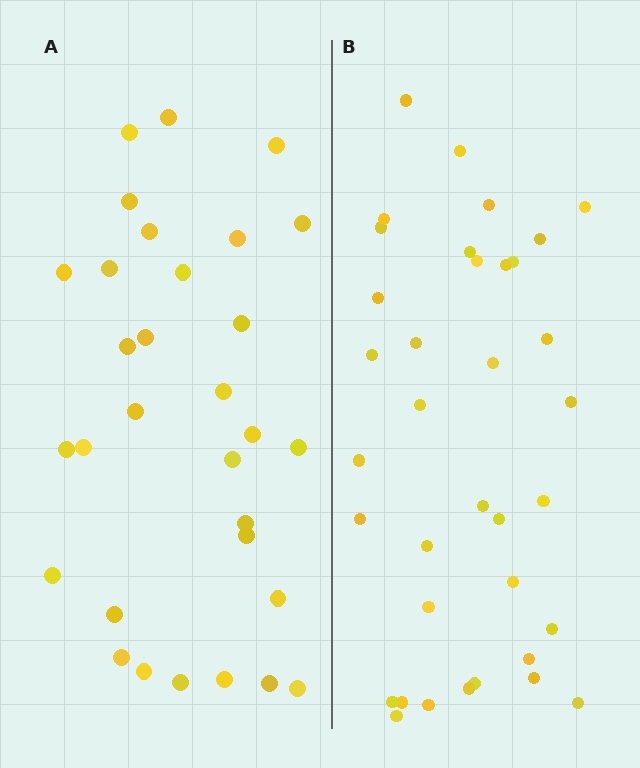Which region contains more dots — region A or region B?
Region B (the right region) has more dots.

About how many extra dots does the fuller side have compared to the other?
Region B has about 5 more dots than region A.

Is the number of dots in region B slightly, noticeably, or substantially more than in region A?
Region B has only slightly more — the two regions are fairly close. The ratio is roughly 1.2 to 1.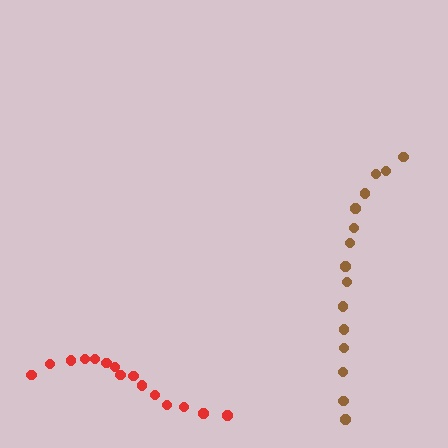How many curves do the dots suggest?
There are 2 distinct paths.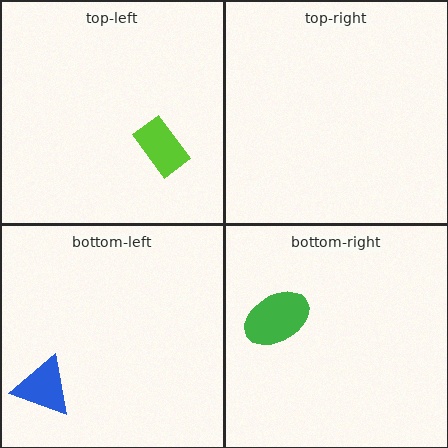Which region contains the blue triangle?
The bottom-left region.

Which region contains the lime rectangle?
The top-left region.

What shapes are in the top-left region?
The lime rectangle.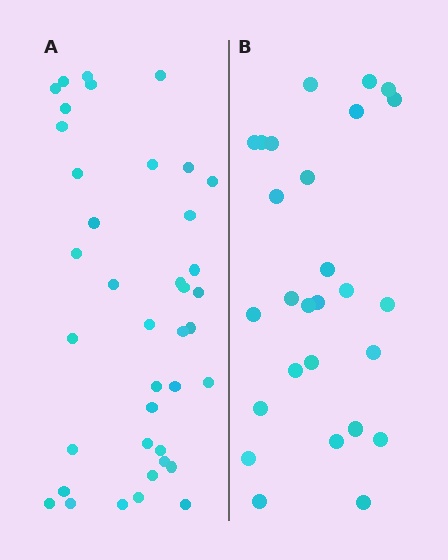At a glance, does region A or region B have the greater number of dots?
Region A (the left region) has more dots.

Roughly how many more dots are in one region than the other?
Region A has roughly 12 or so more dots than region B.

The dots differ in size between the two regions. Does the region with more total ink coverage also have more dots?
No. Region B has more total ink coverage because its dots are larger, but region A actually contains more individual dots. Total area can be misleading — the number of items is what matters here.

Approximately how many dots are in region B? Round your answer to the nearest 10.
About 30 dots. (The exact count is 27, which rounds to 30.)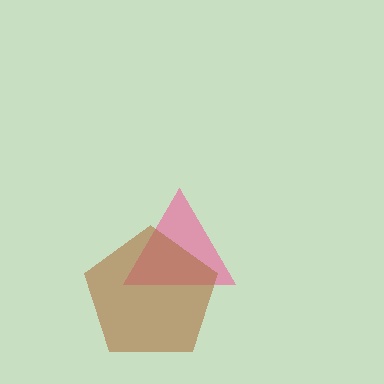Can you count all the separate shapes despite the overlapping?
Yes, there are 2 separate shapes.